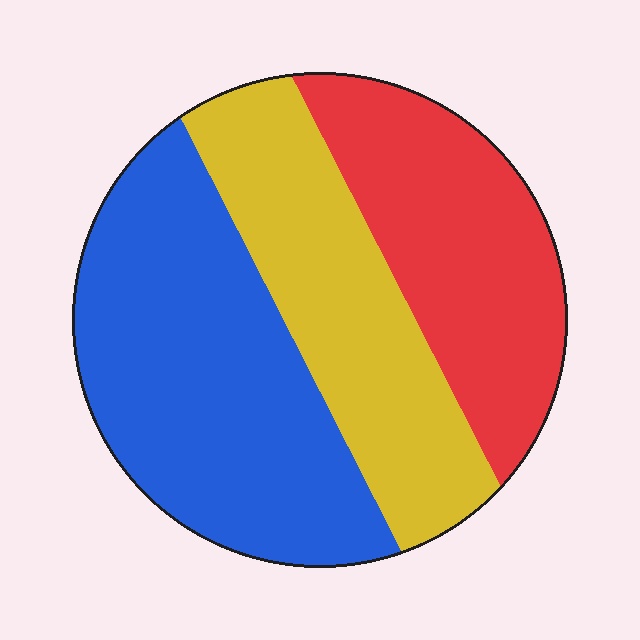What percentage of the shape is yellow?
Yellow covers about 30% of the shape.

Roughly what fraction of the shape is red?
Red takes up about one quarter (1/4) of the shape.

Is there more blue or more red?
Blue.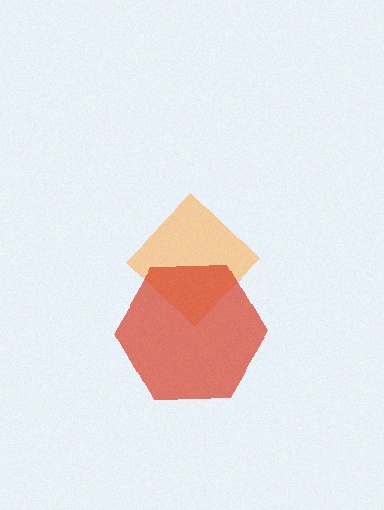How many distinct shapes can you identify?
There are 2 distinct shapes: an orange diamond, a red hexagon.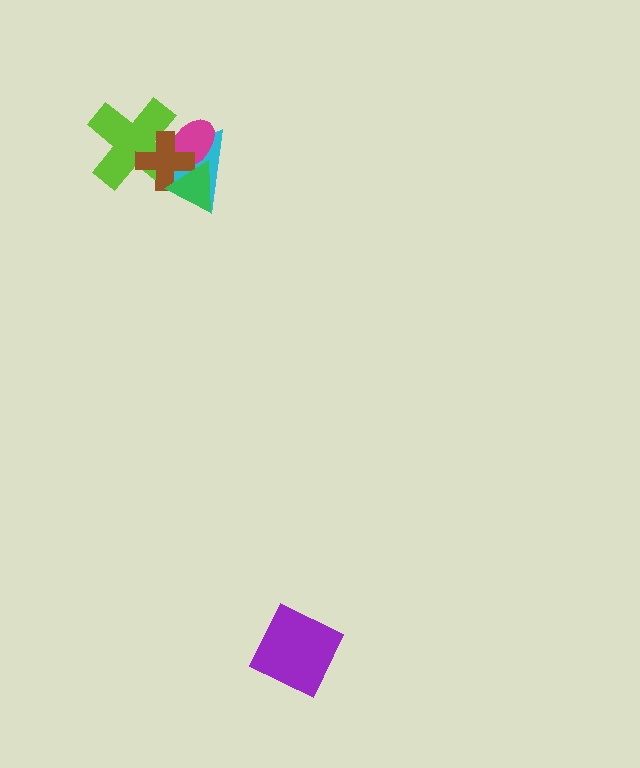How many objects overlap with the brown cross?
4 objects overlap with the brown cross.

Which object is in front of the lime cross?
The brown cross is in front of the lime cross.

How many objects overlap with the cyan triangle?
4 objects overlap with the cyan triangle.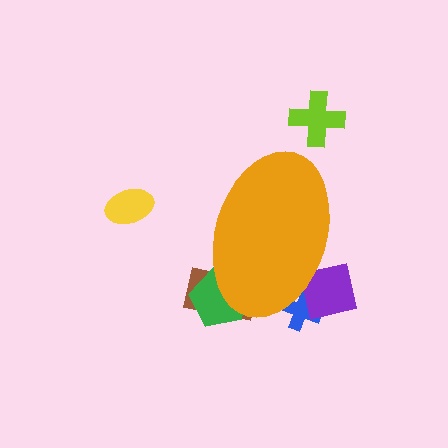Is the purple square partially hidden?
Yes, the purple square is partially hidden behind the orange ellipse.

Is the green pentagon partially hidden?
Yes, the green pentagon is partially hidden behind the orange ellipse.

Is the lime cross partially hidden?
No, the lime cross is fully visible.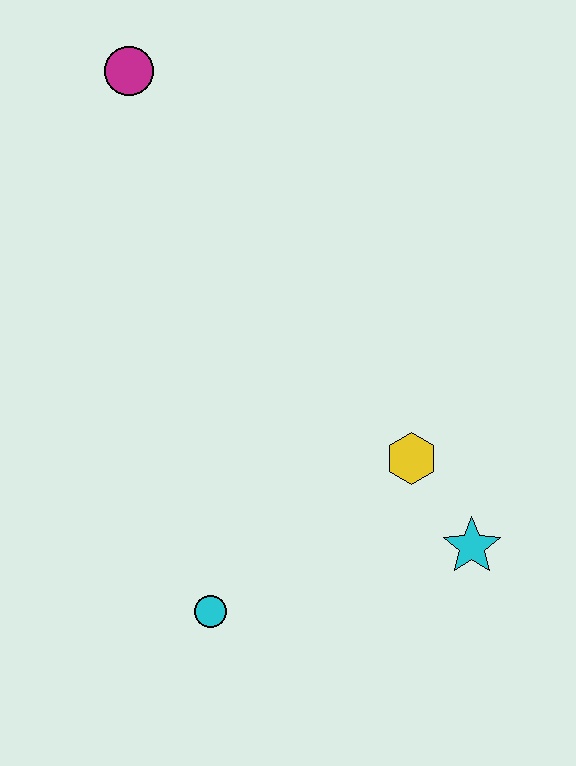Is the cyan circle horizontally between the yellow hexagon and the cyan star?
No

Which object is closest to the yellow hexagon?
The cyan star is closest to the yellow hexagon.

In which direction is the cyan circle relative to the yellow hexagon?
The cyan circle is to the left of the yellow hexagon.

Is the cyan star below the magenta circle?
Yes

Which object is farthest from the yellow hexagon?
The magenta circle is farthest from the yellow hexagon.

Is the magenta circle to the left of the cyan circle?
Yes